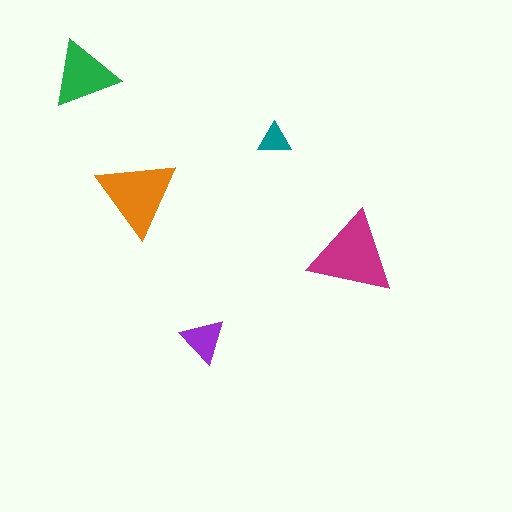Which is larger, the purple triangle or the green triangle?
The green one.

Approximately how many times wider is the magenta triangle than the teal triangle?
About 2.5 times wider.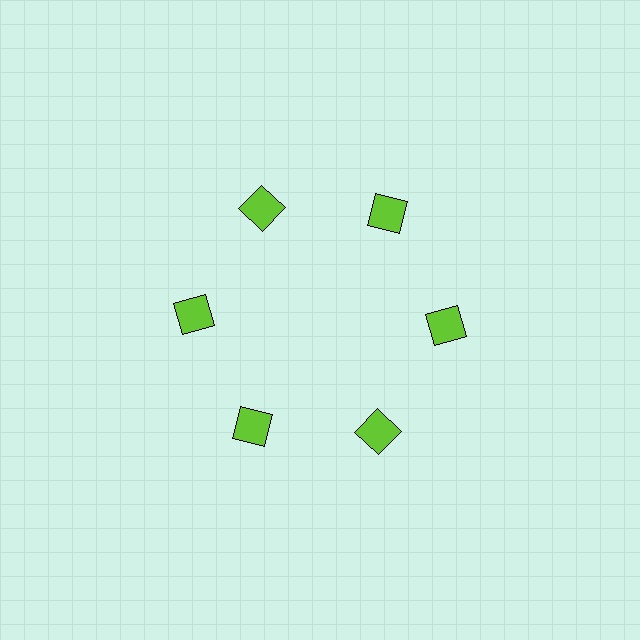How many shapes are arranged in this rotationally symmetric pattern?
There are 6 shapes, arranged in 6 groups of 1.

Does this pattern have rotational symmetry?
Yes, this pattern has 6-fold rotational symmetry. It looks the same after rotating 60 degrees around the center.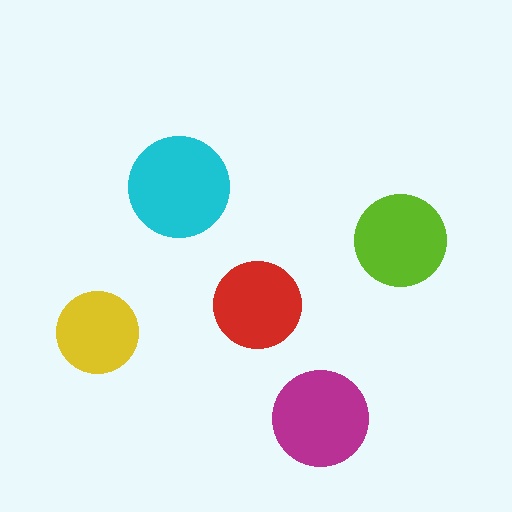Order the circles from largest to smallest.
the cyan one, the magenta one, the lime one, the red one, the yellow one.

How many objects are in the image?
There are 5 objects in the image.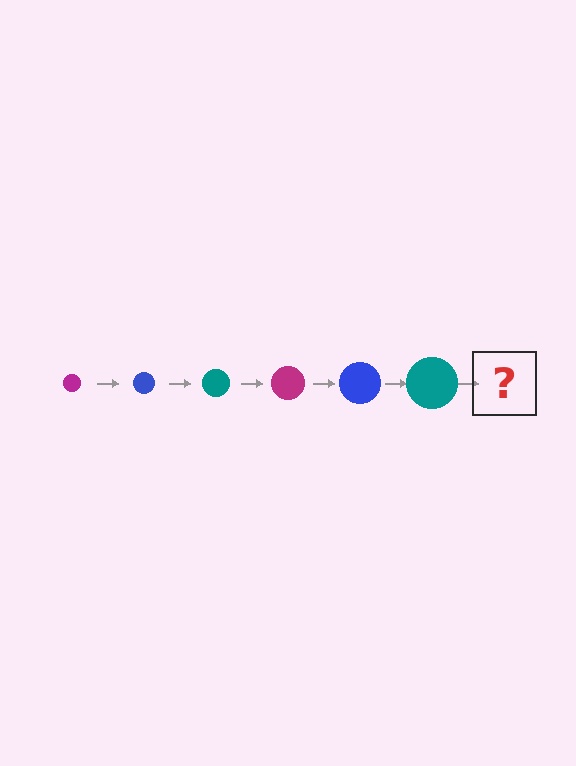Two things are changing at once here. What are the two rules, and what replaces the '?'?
The two rules are that the circle grows larger each step and the color cycles through magenta, blue, and teal. The '?' should be a magenta circle, larger than the previous one.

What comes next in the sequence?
The next element should be a magenta circle, larger than the previous one.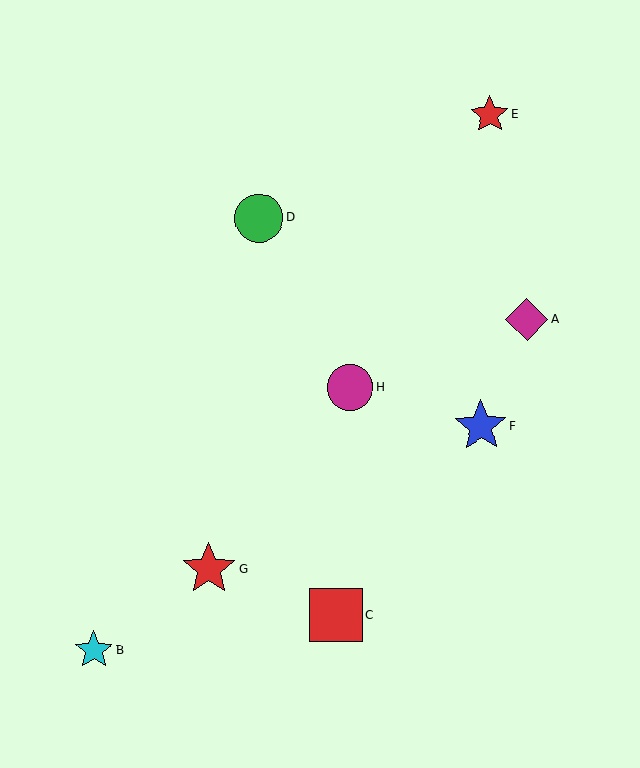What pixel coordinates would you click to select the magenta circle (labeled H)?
Click at (350, 387) to select the magenta circle H.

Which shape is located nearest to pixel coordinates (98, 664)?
The cyan star (labeled B) at (94, 650) is nearest to that location.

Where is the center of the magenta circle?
The center of the magenta circle is at (350, 387).